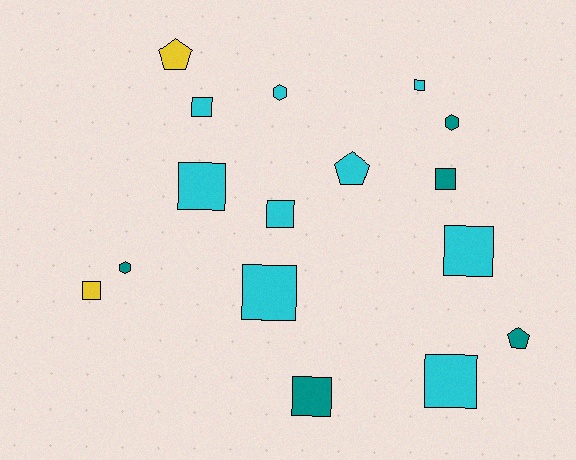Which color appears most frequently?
Cyan, with 9 objects.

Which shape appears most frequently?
Square, with 10 objects.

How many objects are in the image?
There are 16 objects.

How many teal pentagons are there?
There is 1 teal pentagon.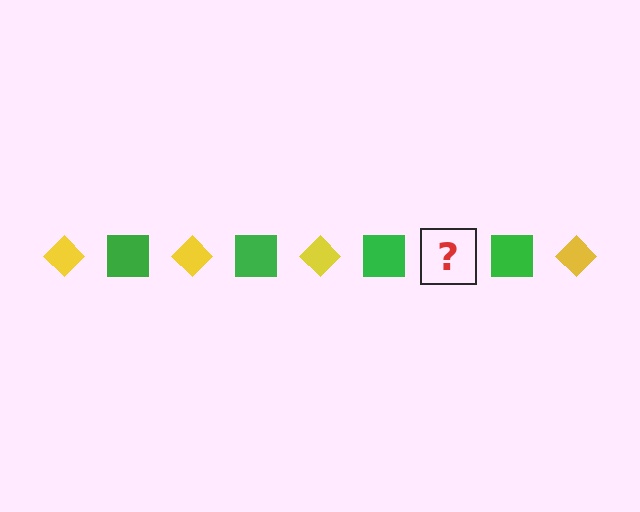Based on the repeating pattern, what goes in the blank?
The blank should be a yellow diamond.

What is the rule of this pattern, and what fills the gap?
The rule is that the pattern alternates between yellow diamond and green square. The gap should be filled with a yellow diamond.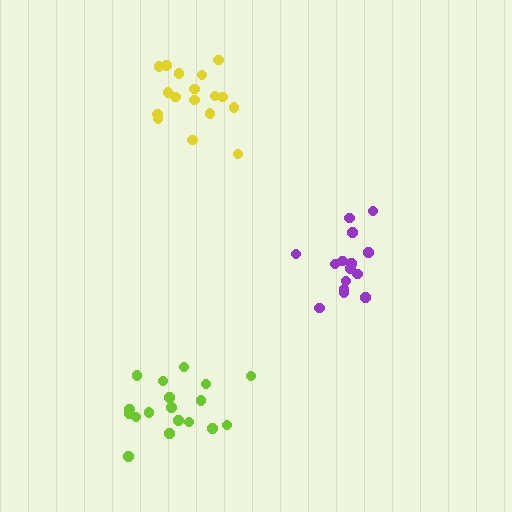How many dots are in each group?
Group 1: 18 dots, Group 2: 17 dots, Group 3: 16 dots (51 total).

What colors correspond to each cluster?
The clusters are colored: lime, yellow, purple.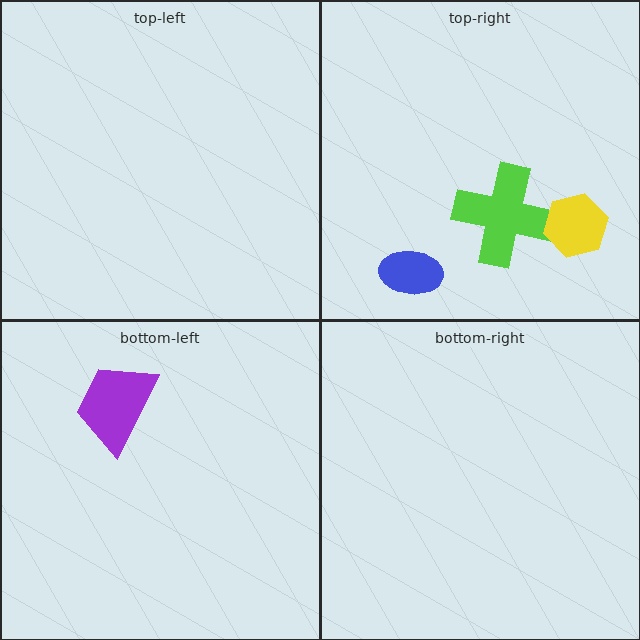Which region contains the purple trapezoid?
The bottom-left region.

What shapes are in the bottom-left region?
The purple trapezoid.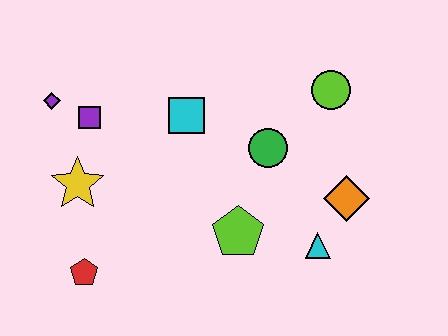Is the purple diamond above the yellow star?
Yes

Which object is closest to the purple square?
The purple diamond is closest to the purple square.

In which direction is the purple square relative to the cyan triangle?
The purple square is to the left of the cyan triangle.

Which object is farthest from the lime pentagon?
The purple diamond is farthest from the lime pentagon.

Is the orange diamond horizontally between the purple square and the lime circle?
No